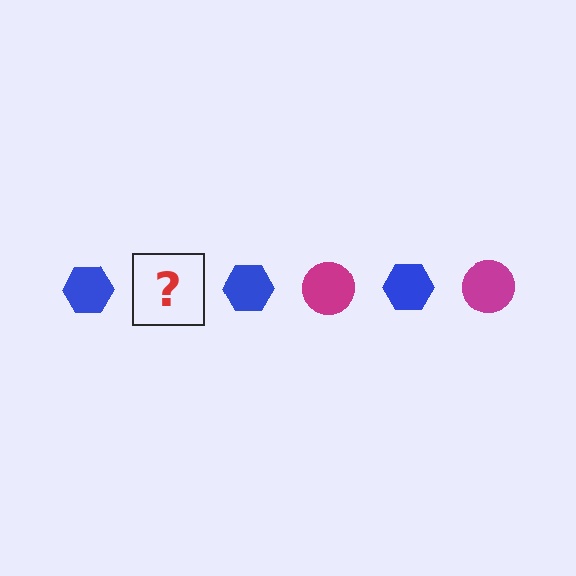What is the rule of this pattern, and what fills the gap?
The rule is that the pattern alternates between blue hexagon and magenta circle. The gap should be filled with a magenta circle.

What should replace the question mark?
The question mark should be replaced with a magenta circle.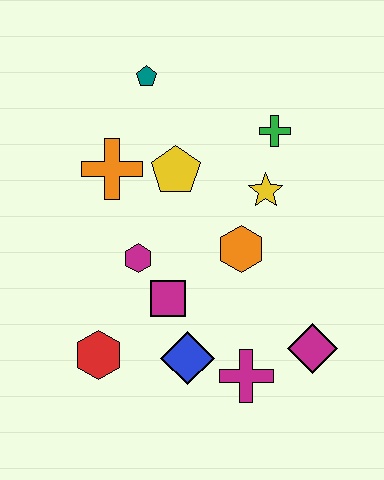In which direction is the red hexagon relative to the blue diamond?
The red hexagon is to the left of the blue diamond.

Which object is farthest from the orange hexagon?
The teal pentagon is farthest from the orange hexagon.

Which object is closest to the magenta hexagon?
The magenta square is closest to the magenta hexagon.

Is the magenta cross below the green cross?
Yes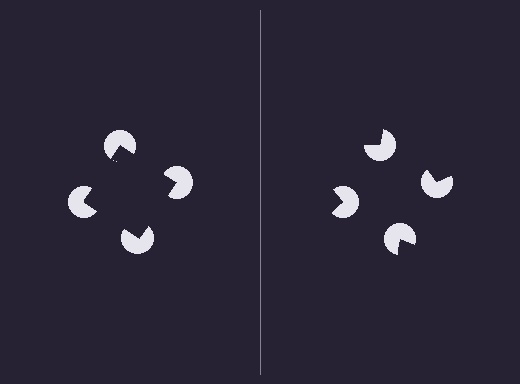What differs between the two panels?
The pac-man discs are positioned identically on both sides; only the wedge orientations differ. On the left they align to a square; on the right they are misaligned.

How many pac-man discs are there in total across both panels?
8 — 4 on each side.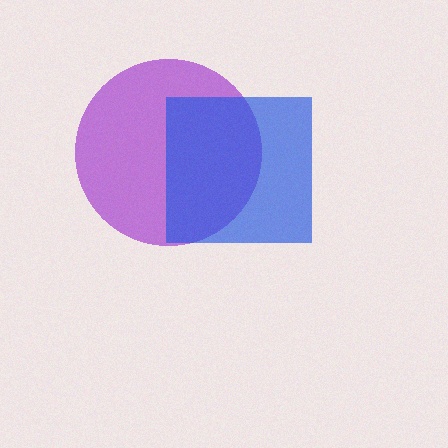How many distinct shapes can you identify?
There are 2 distinct shapes: a purple circle, a blue square.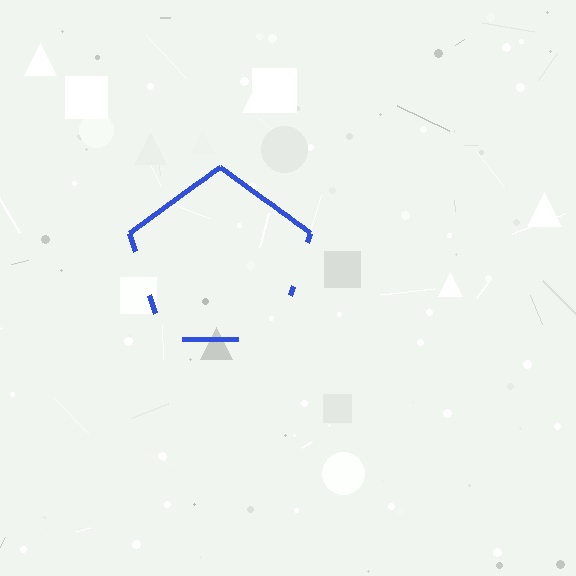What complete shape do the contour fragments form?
The contour fragments form a pentagon.